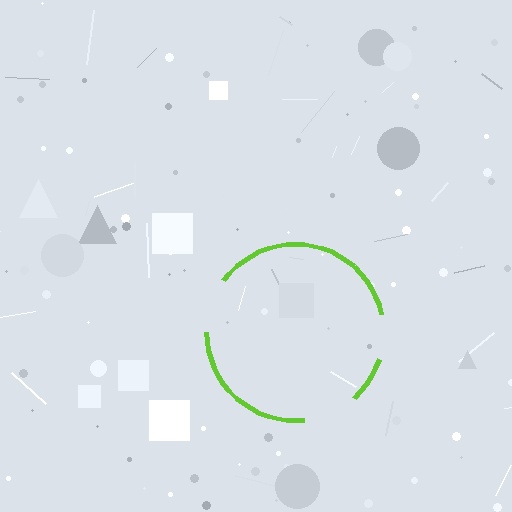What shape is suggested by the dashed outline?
The dashed outline suggests a circle.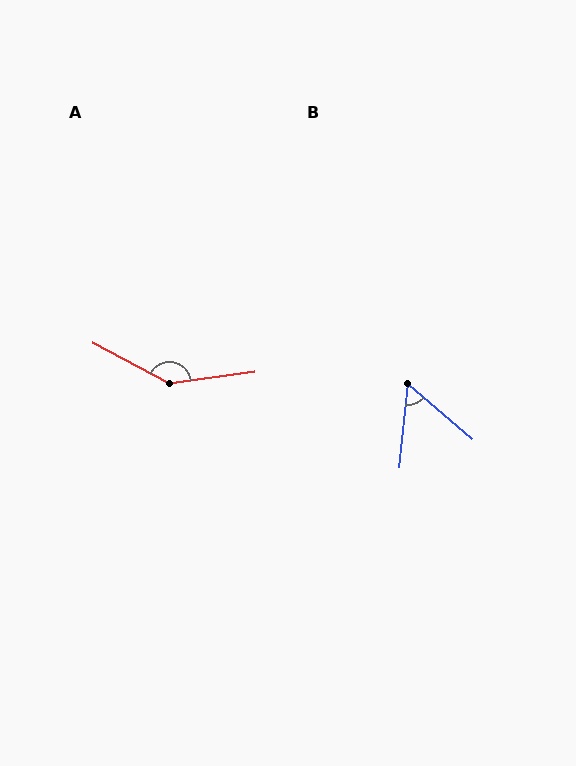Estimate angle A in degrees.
Approximately 144 degrees.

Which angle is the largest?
A, at approximately 144 degrees.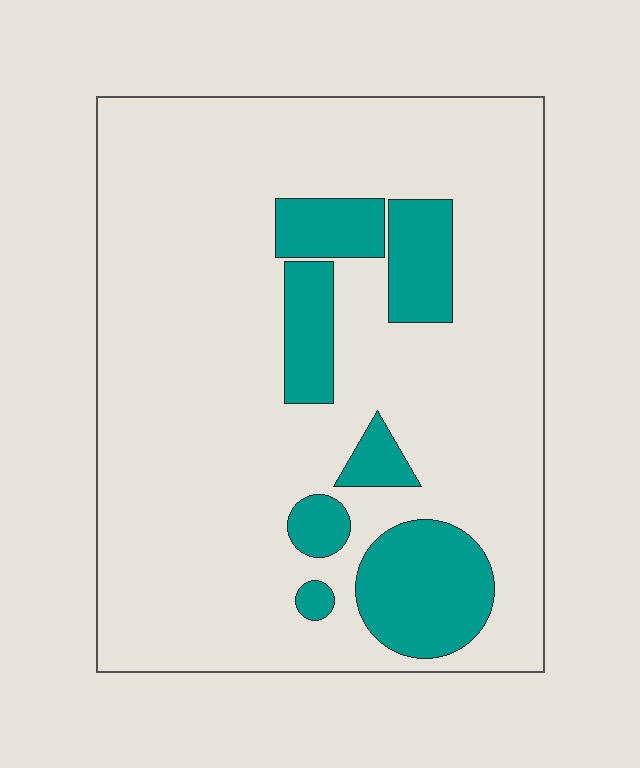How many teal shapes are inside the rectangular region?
7.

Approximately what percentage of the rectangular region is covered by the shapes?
Approximately 15%.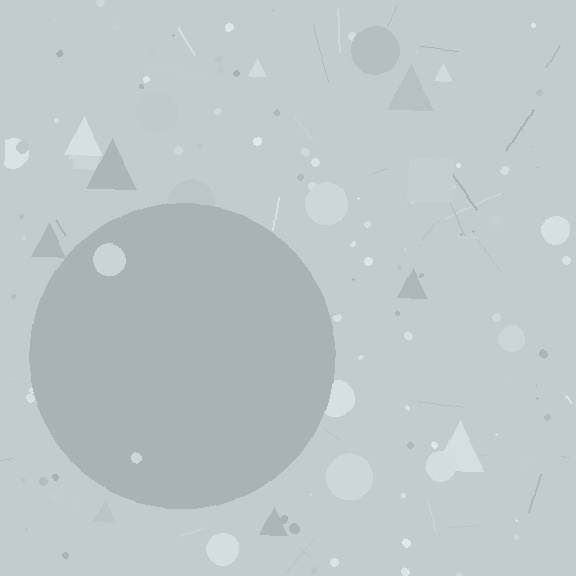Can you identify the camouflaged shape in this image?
The camouflaged shape is a circle.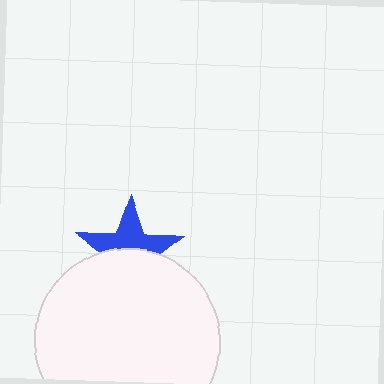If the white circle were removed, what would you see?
You would see the complete blue star.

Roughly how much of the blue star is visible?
About half of it is visible (roughly 51%).